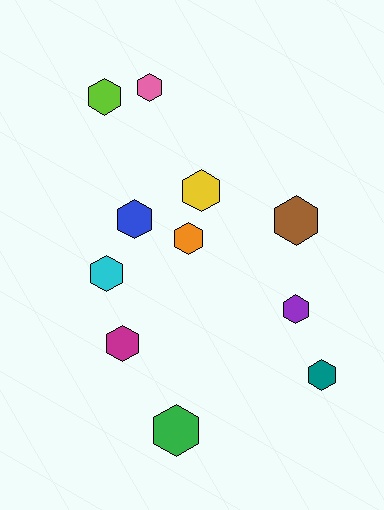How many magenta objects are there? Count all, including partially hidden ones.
There is 1 magenta object.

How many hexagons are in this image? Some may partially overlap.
There are 11 hexagons.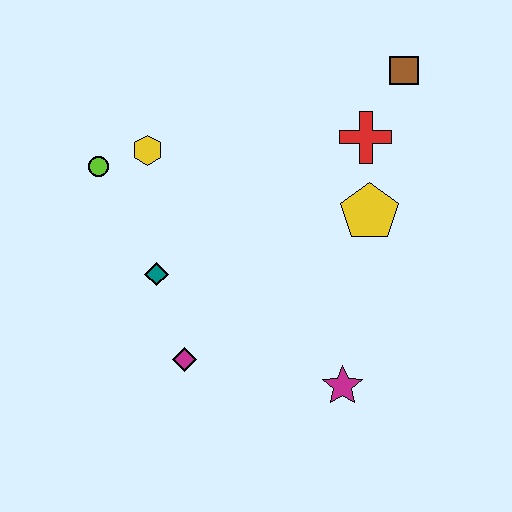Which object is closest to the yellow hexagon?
The lime circle is closest to the yellow hexagon.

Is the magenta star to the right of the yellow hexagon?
Yes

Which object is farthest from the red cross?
The magenta diamond is farthest from the red cross.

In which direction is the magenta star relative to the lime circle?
The magenta star is to the right of the lime circle.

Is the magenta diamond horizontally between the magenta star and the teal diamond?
Yes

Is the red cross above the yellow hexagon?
Yes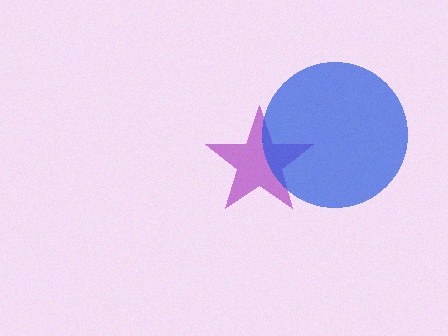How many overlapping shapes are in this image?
There are 2 overlapping shapes in the image.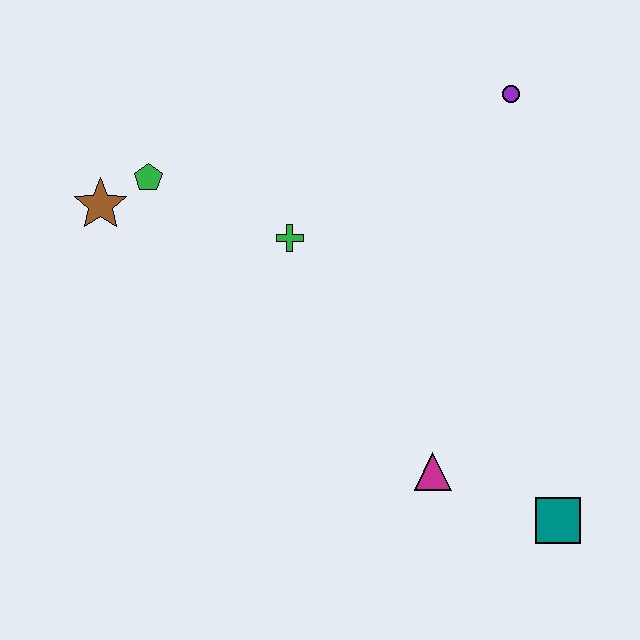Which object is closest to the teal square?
The magenta triangle is closest to the teal square.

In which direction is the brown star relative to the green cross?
The brown star is to the left of the green cross.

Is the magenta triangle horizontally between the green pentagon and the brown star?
No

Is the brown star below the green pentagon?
Yes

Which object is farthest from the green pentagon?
The teal square is farthest from the green pentagon.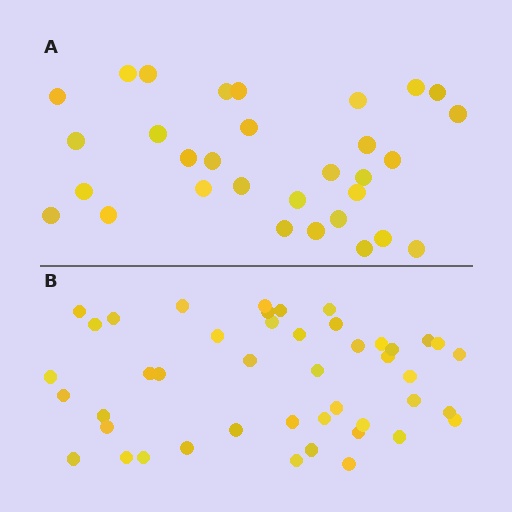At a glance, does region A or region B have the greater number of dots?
Region B (the bottom region) has more dots.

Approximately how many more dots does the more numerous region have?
Region B has approximately 15 more dots than region A.